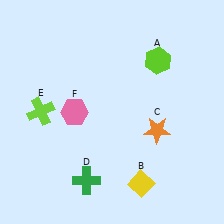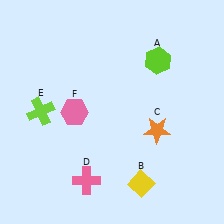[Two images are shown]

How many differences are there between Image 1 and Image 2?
There is 1 difference between the two images.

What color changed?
The cross (D) changed from green in Image 1 to pink in Image 2.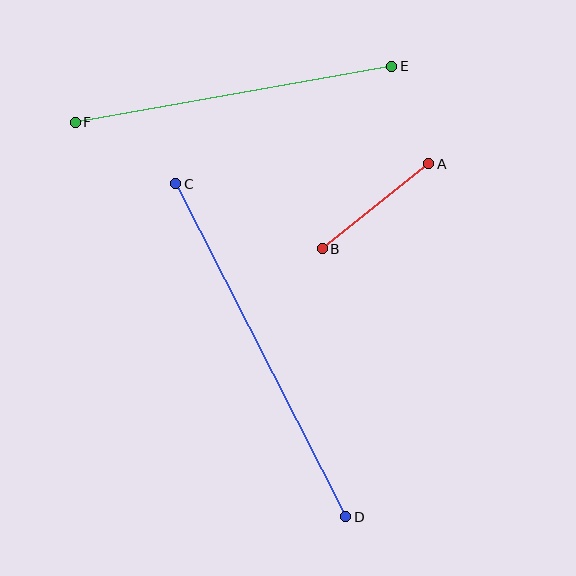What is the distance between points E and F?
The distance is approximately 322 pixels.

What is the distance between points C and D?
The distance is approximately 374 pixels.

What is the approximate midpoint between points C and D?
The midpoint is at approximately (261, 350) pixels.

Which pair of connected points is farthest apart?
Points C and D are farthest apart.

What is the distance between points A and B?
The distance is approximately 136 pixels.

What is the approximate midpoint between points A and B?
The midpoint is at approximately (375, 206) pixels.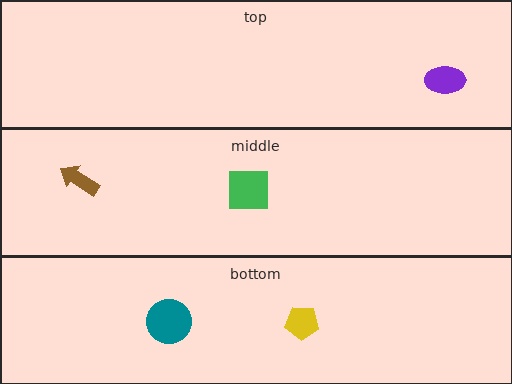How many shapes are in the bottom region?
2.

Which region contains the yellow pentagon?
The bottom region.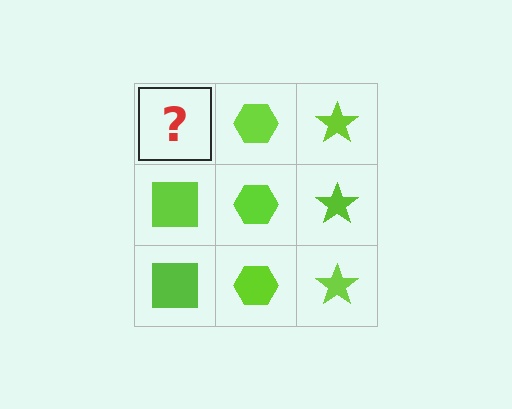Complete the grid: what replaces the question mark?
The question mark should be replaced with a lime square.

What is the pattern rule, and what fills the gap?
The rule is that each column has a consistent shape. The gap should be filled with a lime square.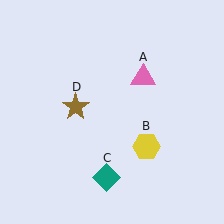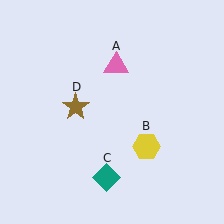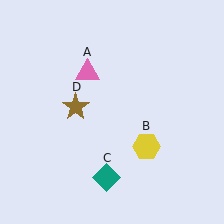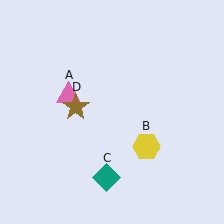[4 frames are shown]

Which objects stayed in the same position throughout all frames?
Yellow hexagon (object B) and teal diamond (object C) and brown star (object D) remained stationary.